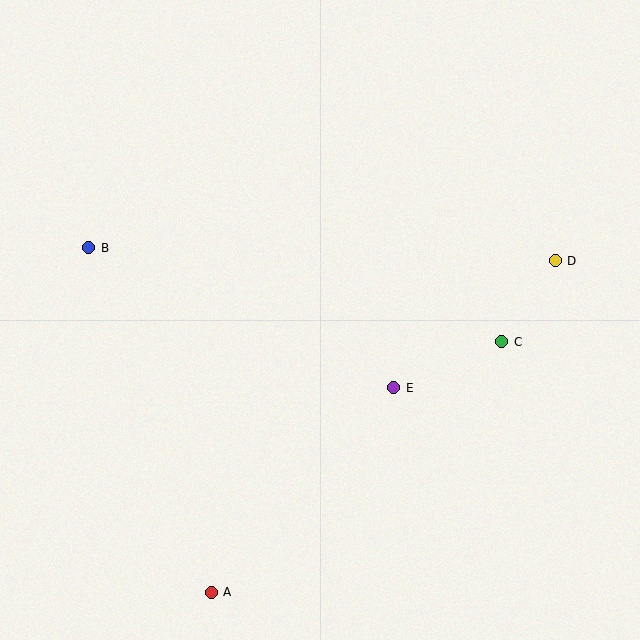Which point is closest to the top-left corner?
Point B is closest to the top-left corner.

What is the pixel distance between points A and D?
The distance between A and D is 478 pixels.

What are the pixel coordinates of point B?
Point B is at (89, 248).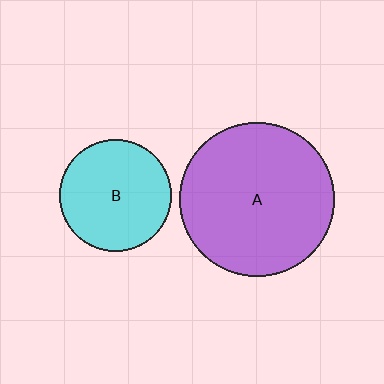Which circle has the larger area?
Circle A (purple).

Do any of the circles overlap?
No, none of the circles overlap.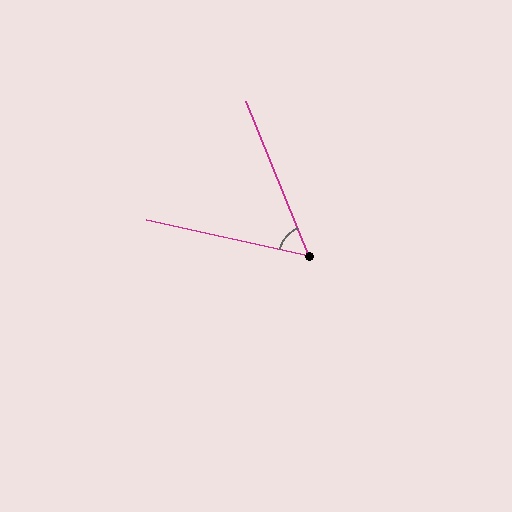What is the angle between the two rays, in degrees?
Approximately 55 degrees.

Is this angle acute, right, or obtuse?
It is acute.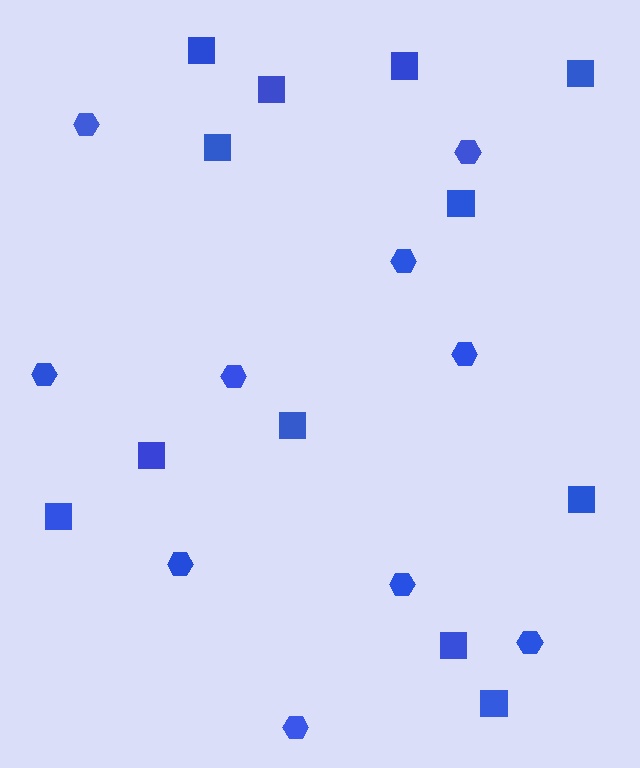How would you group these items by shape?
There are 2 groups: one group of hexagons (10) and one group of squares (12).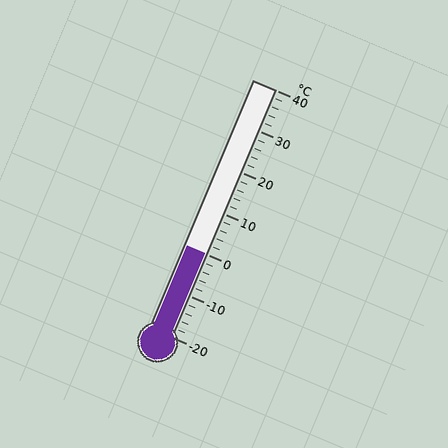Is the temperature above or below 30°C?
The temperature is below 30°C.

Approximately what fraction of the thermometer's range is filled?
The thermometer is filled to approximately 35% of its range.